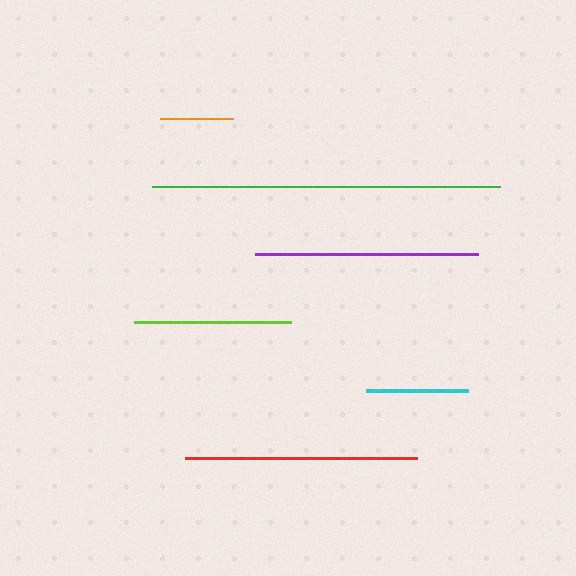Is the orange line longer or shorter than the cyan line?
The cyan line is longer than the orange line.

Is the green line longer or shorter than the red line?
The green line is longer than the red line.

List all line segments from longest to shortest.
From longest to shortest: green, red, purple, lime, cyan, orange.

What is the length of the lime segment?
The lime segment is approximately 158 pixels long.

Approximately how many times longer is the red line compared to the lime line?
The red line is approximately 1.5 times the length of the lime line.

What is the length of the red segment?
The red segment is approximately 232 pixels long.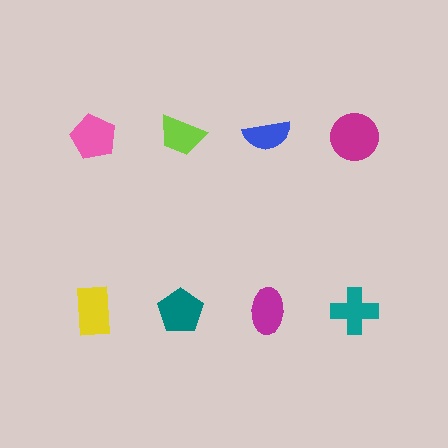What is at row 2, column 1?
A yellow rectangle.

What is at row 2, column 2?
A teal pentagon.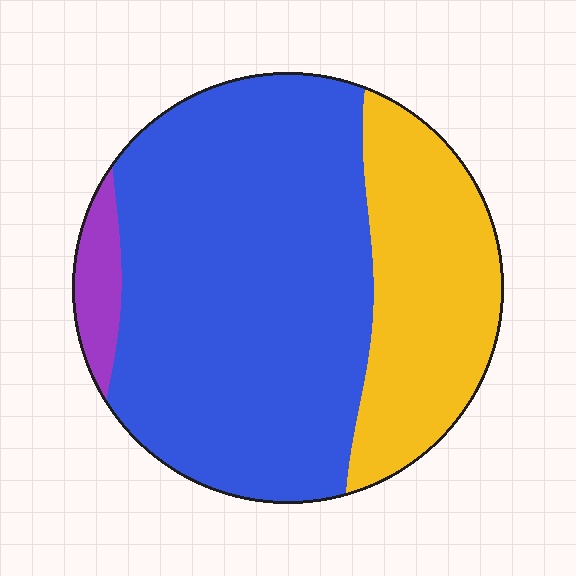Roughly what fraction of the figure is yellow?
Yellow covers about 30% of the figure.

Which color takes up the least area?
Purple, at roughly 5%.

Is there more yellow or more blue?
Blue.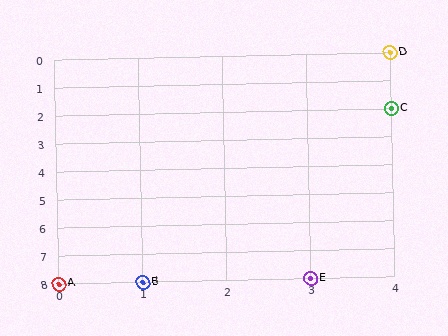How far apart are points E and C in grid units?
Points E and C are 1 column and 6 rows apart (about 6.1 grid units diagonally).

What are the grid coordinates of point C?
Point C is at grid coordinates (4, 2).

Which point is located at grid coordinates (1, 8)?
Point B is at (1, 8).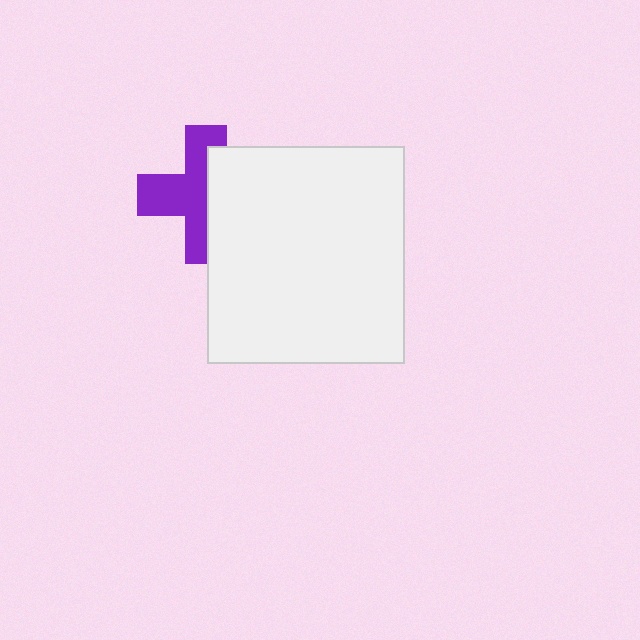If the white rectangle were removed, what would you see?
You would see the complete purple cross.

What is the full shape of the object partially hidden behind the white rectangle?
The partially hidden object is a purple cross.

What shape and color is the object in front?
The object in front is a white rectangle.